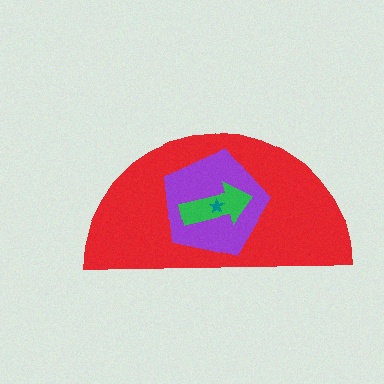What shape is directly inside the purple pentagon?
The green arrow.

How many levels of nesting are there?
4.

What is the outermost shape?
The red semicircle.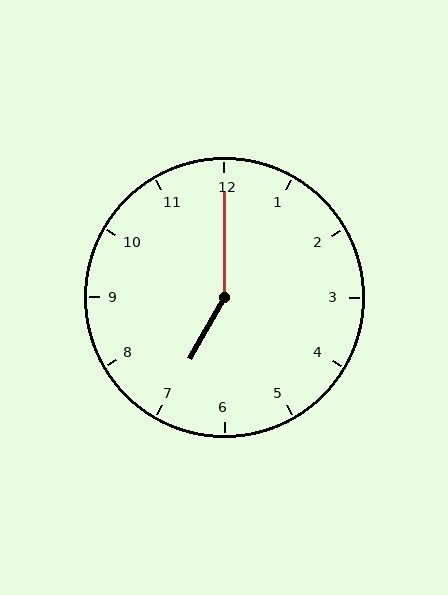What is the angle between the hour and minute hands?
Approximately 150 degrees.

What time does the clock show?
7:00.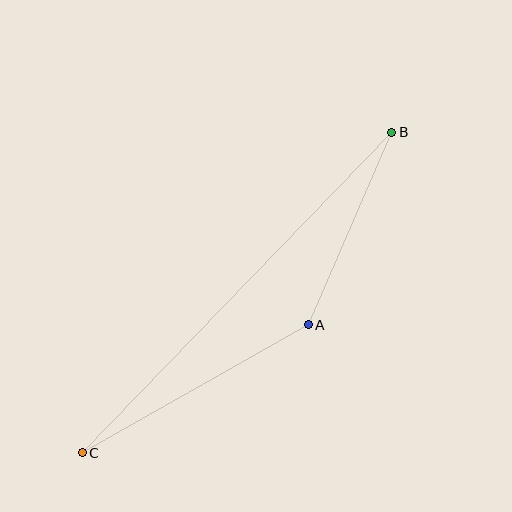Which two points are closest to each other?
Points A and B are closest to each other.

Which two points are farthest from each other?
Points B and C are farthest from each other.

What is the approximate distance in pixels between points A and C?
The distance between A and C is approximately 260 pixels.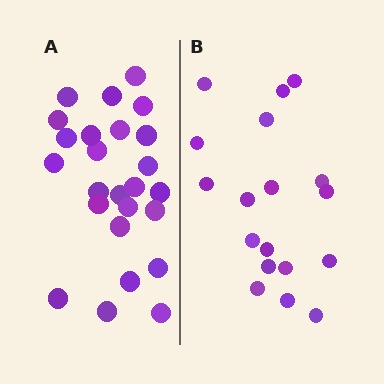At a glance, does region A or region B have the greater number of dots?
Region A (the left region) has more dots.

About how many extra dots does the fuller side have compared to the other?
Region A has roughly 8 or so more dots than region B.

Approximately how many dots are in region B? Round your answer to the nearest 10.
About 20 dots. (The exact count is 18, which rounds to 20.)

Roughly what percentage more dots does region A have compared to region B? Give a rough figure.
About 40% more.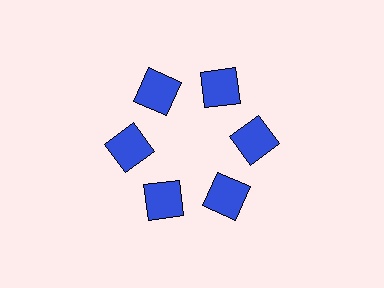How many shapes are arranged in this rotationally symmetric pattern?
There are 6 shapes, arranged in 6 groups of 1.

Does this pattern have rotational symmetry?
Yes, this pattern has 6-fold rotational symmetry. It looks the same after rotating 60 degrees around the center.